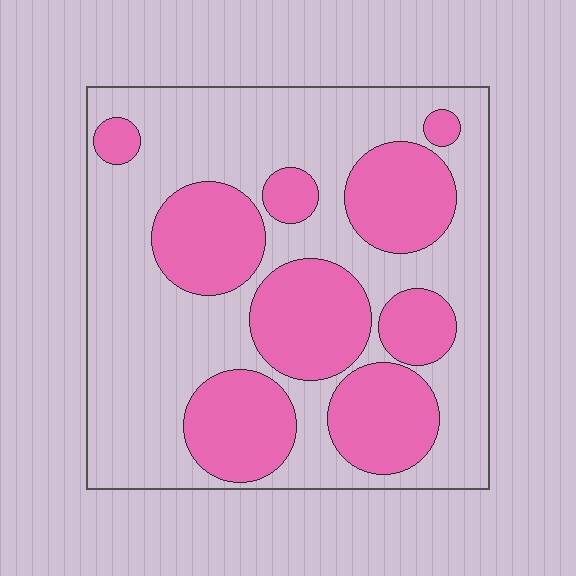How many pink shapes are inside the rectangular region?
9.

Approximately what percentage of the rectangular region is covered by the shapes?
Approximately 40%.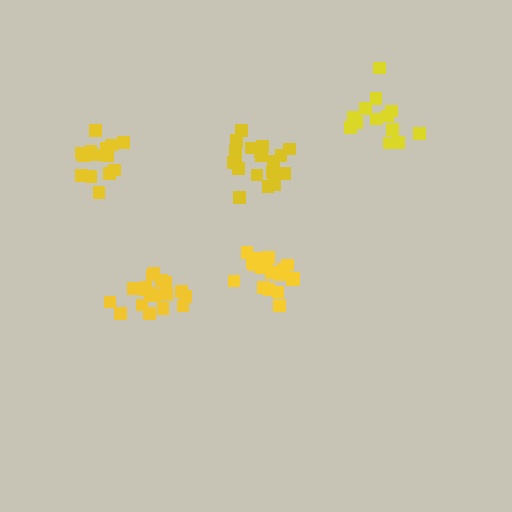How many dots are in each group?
Group 1: 19 dots, Group 2: 14 dots, Group 3: 18 dots, Group 4: 19 dots, Group 5: 13 dots (83 total).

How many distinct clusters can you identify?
There are 5 distinct clusters.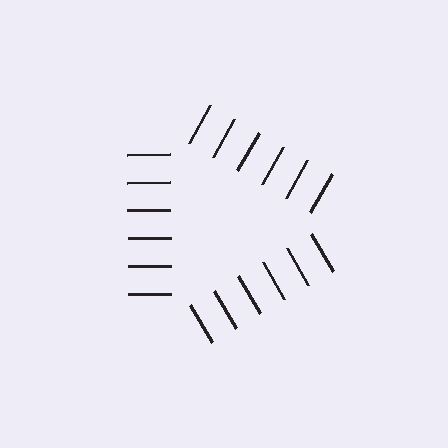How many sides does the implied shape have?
3 sides — the line-ends trace a triangle.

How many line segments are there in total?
18 — 6 along each of the 3 edges.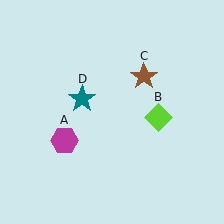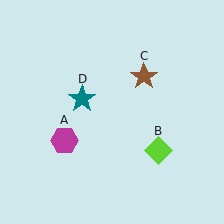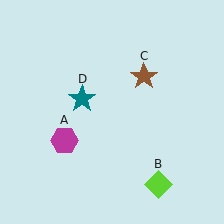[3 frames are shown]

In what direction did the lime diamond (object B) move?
The lime diamond (object B) moved down.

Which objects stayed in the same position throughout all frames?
Magenta hexagon (object A) and brown star (object C) and teal star (object D) remained stationary.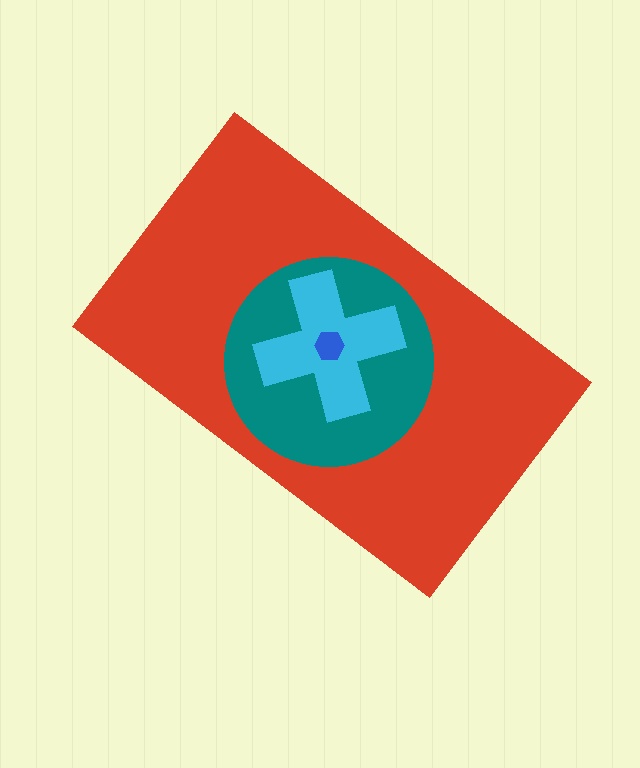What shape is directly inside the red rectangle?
The teal circle.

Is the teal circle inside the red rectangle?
Yes.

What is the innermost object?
The blue hexagon.